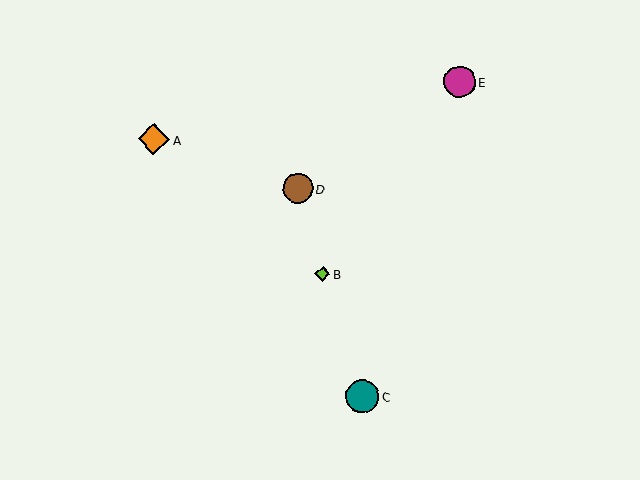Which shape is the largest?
The teal circle (labeled C) is the largest.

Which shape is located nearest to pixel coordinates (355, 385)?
The teal circle (labeled C) at (363, 396) is nearest to that location.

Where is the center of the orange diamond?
The center of the orange diamond is at (154, 139).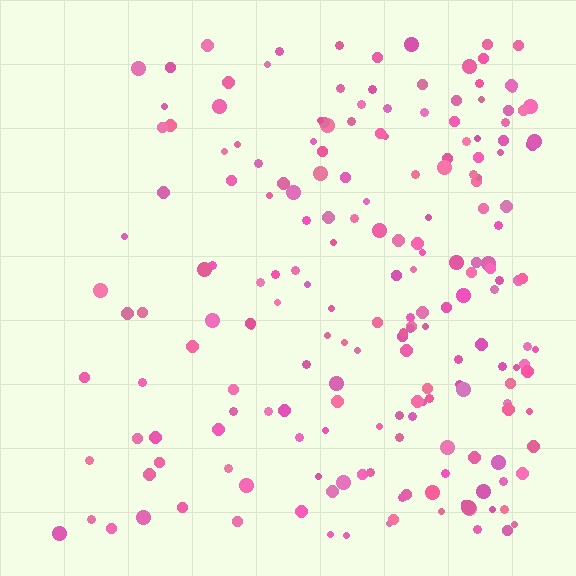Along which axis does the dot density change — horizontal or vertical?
Horizontal.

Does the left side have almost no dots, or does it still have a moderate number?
Still a moderate number, just noticeably fewer than the right.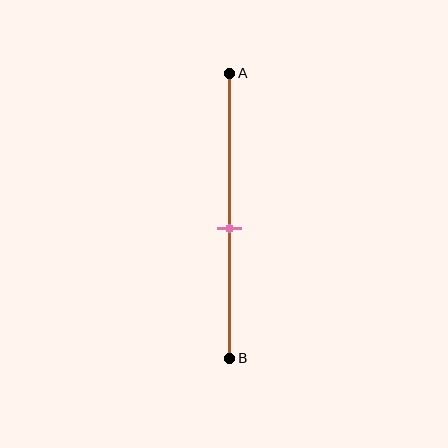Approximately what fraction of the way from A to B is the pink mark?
The pink mark is approximately 55% of the way from A to B.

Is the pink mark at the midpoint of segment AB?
No, the mark is at about 55% from A, not at the 50% midpoint.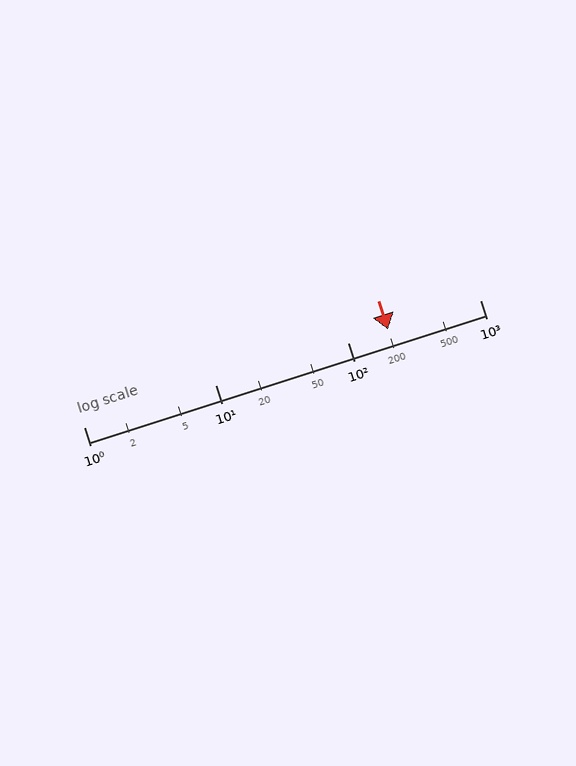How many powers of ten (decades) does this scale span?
The scale spans 3 decades, from 1 to 1000.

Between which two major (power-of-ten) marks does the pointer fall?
The pointer is between 100 and 1000.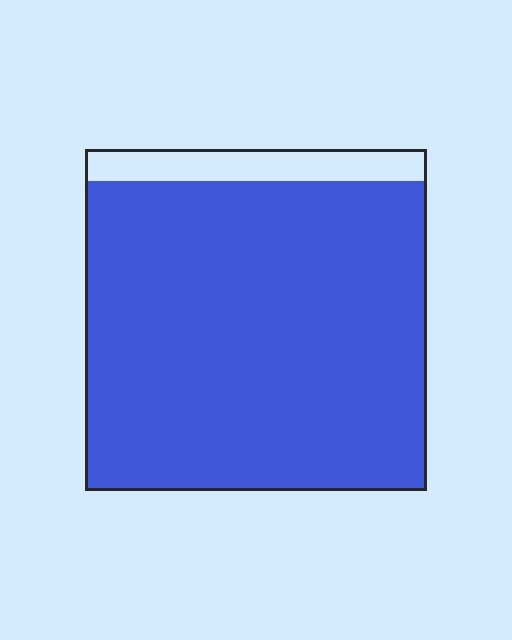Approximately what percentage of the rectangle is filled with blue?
Approximately 90%.